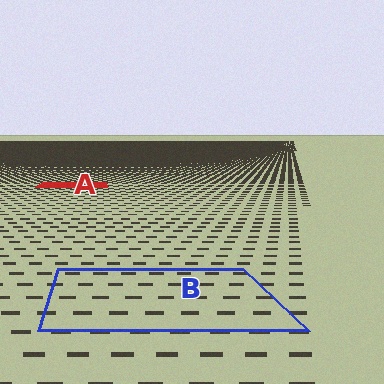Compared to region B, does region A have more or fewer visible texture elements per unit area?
Region A has more texture elements per unit area — they are packed more densely because it is farther away.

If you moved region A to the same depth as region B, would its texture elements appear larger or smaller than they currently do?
They would appear larger. At a closer depth, the same texture elements are projected at a bigger on-screen size.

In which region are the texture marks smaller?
The texture marks are smaller in region A, because it is farther away.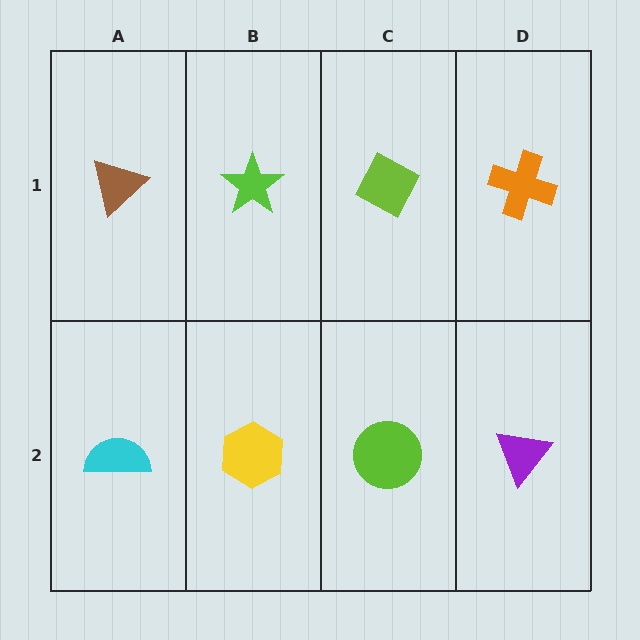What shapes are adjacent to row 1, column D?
A purple triangle (row 2, column D), a lime diamond (row 1, column C).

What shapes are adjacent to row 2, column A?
A brown triangle (row 1, column A), a yellow hexagon (row 2, column B).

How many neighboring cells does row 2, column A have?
2.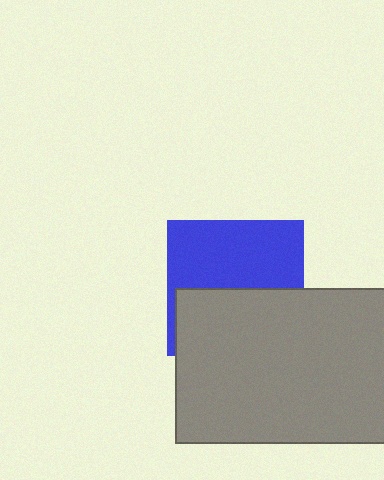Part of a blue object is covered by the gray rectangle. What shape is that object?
It is a square.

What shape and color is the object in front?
The object in front is a gray rectangle.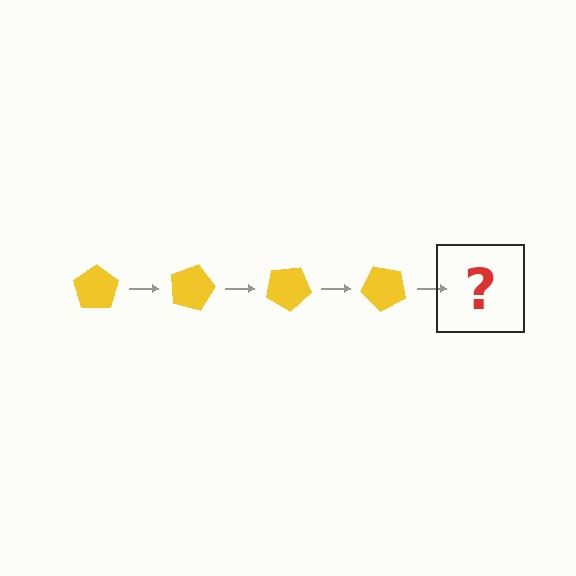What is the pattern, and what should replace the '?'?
The pattern is that the pentagon rotates 15 degrees each step. The '?' should be a yellow pentagon rotated 60 degrees.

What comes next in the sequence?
The next element should be a yellow pentagon rotated 60 degrees.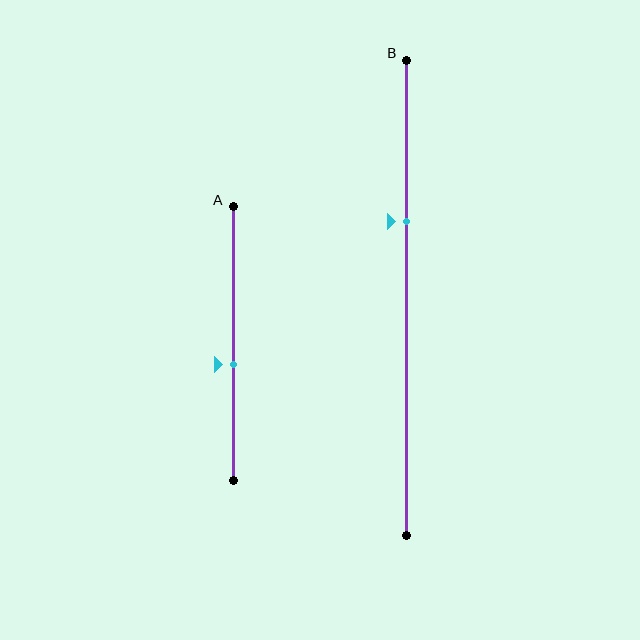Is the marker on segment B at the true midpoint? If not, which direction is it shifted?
No, the marker on segment B is shifted upward by about 16% of the segment length.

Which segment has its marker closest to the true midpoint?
Segment A has its marker closest to the true midpoint.